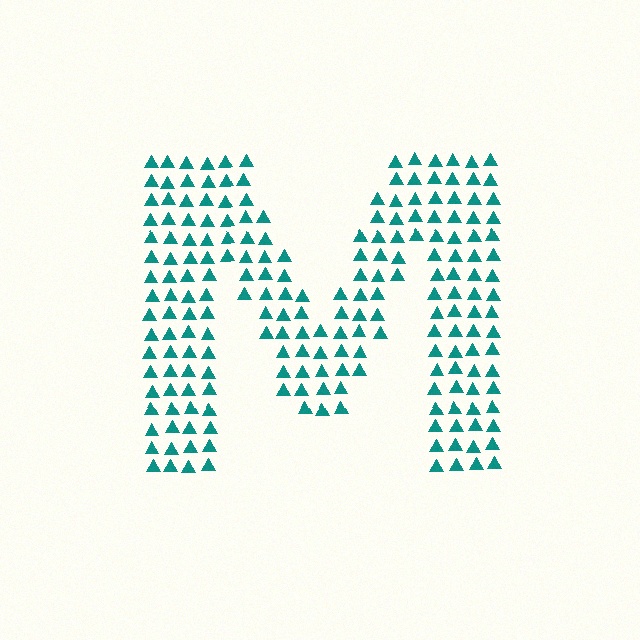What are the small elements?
The small elements are triangles.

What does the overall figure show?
The overall figure shows the letter M.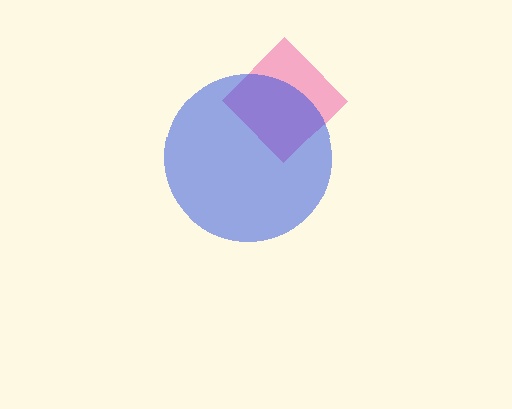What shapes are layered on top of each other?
The layered shapes are: a pink diamond, a blue circle.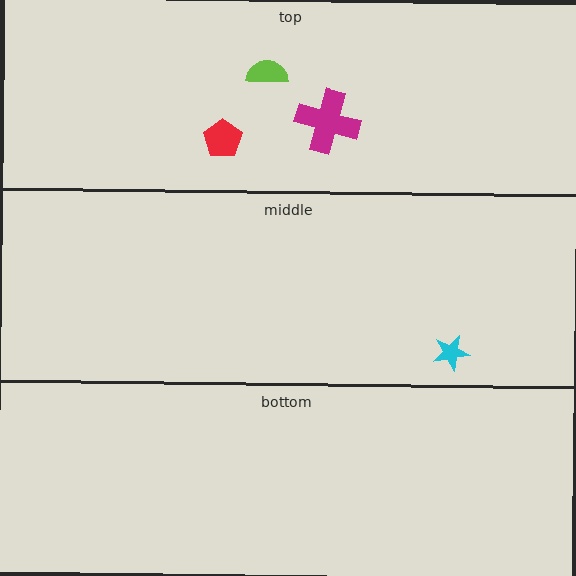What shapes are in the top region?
The red pentagon, the lime semicircle, the magenta cross.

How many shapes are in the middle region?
1.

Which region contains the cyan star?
The middle region.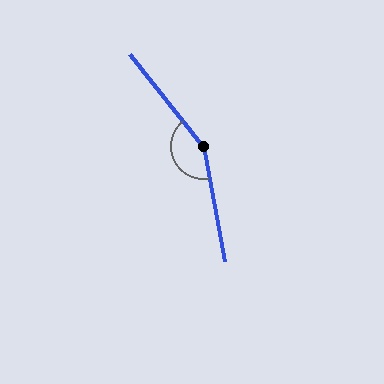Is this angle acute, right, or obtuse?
It is obtuse.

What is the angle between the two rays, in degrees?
Approximately 152 degrees.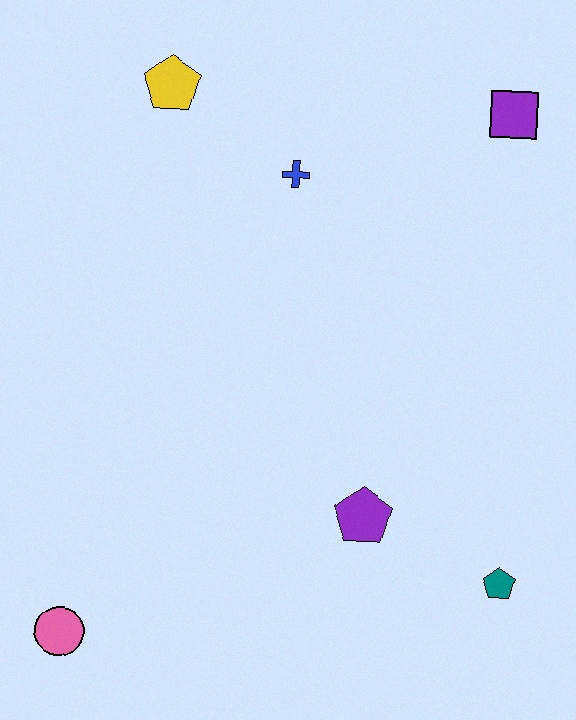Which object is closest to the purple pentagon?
The teal pentagon is closest to the purple pentagon.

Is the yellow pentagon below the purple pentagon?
No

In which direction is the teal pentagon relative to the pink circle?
The teal pentagon is to the right of the pink circle.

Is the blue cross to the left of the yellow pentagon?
No